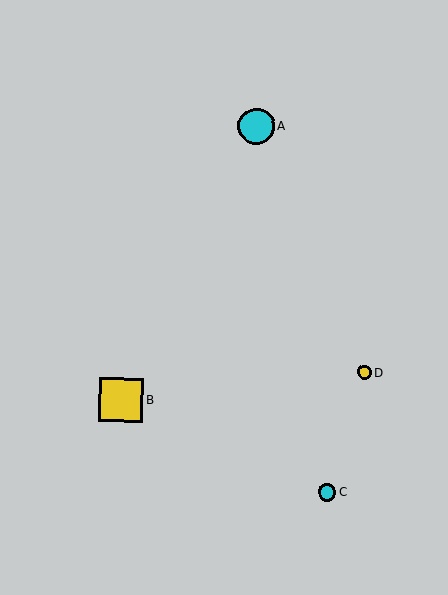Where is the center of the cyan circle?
The center of the cyan circle is at (256, 126).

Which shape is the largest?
The yellow square (labeled B) is the largest.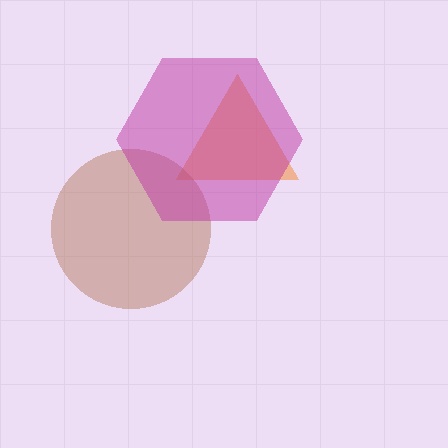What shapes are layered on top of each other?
The layered shapes are: an orange triangle, a brown circle, a magenta hexagon.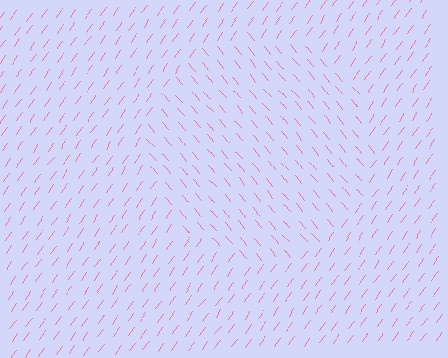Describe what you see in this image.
The image is filled with small pink line segments. A circle region in the image has lines oriented differently from the surrounding lines, creating a visible texture boundary.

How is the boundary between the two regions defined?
The boundary is defined purely by a change in line orientation (approximately 75 degrees difference). All lines are the same color and thickness.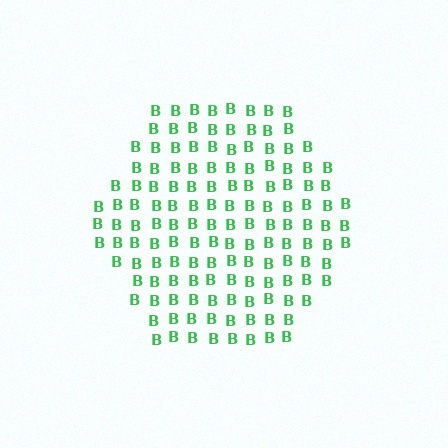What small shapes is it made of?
It is made of small letter B's.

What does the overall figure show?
The overall figure shows a hexagon.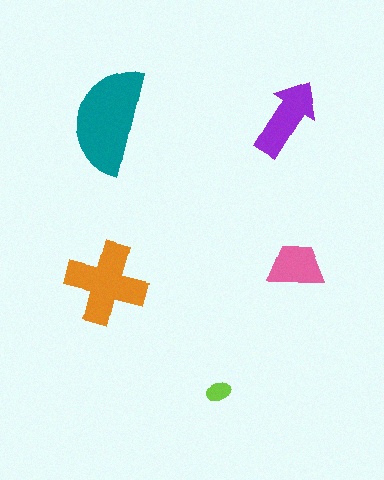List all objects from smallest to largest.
The lime ellipse, the pink trapezoid, the purple arrow, the orange cross, the teal semicircle.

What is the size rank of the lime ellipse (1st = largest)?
5th.